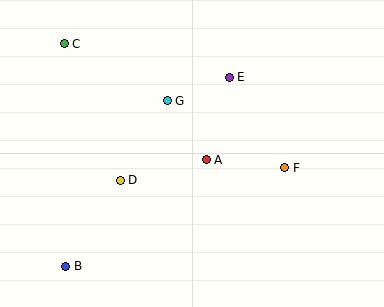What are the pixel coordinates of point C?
Point C is at (64, 44).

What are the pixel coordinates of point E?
Point E is at (229, 77).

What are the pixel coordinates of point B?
Point B is at (66, 266).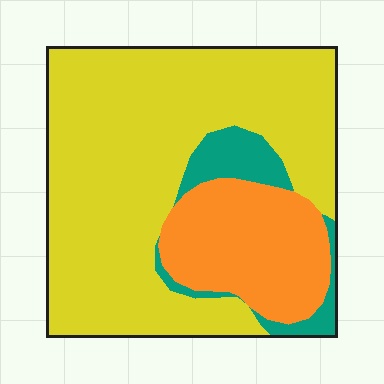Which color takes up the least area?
Teal, at roughly 10%.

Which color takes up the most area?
Yellow, at roughly 70%.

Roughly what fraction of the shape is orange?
Orange takes up about one fifth (1/5) of the shape.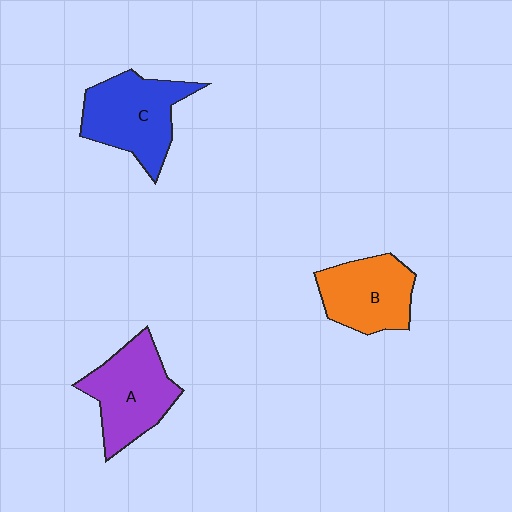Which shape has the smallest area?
Shape B (orange).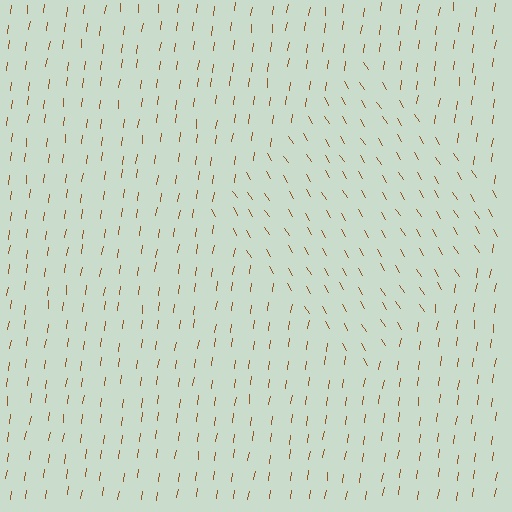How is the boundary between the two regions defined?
The boundary is defined purely by a change in line orientation (approximately 39 degrees difference). All lines are the same color and thickness.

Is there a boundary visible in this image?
Yes, there is a texture boundary formed by a change in line orientation.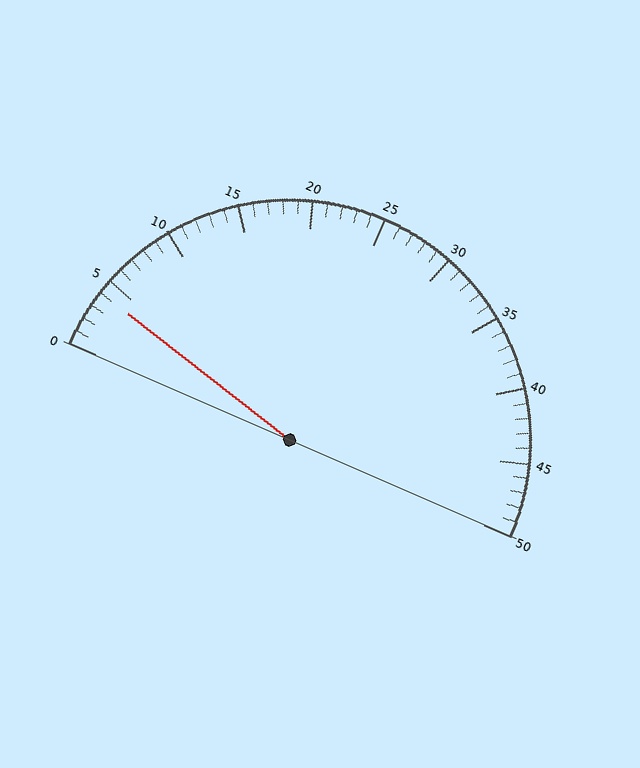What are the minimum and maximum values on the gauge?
The gauge ranges from 0 to 50.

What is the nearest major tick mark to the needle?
The nearest major tick mark is 5.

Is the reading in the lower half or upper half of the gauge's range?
The reading is in the lower half of the range (0 to 50).